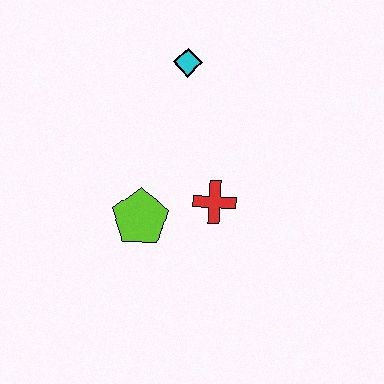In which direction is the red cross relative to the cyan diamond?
The red cross is below the cyan diamond.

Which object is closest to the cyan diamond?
The red cross is closest to the cyan diamond.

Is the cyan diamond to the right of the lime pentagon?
Yes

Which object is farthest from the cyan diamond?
The lime pentagon is farthest from the cyan diamond.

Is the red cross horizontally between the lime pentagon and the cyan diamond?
No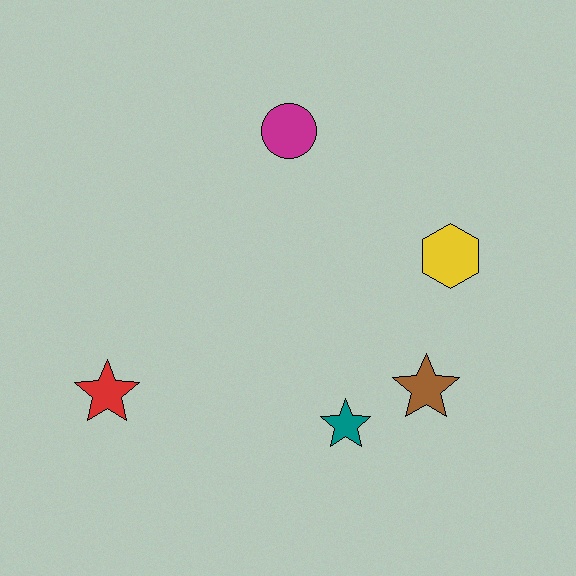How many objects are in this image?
There are 5 objects.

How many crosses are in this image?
There are no crosses.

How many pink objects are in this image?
There are no pink objects.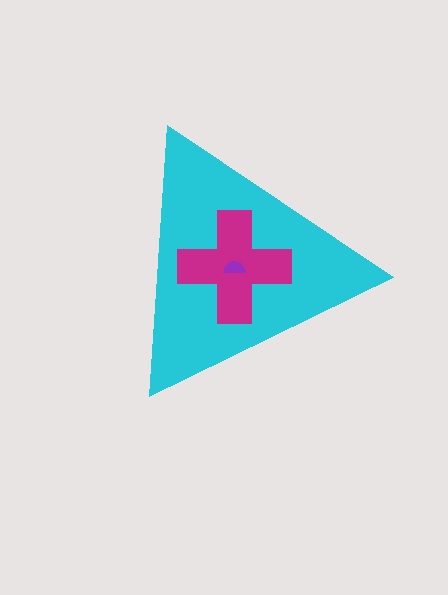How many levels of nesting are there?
3.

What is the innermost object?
The purple semicircle.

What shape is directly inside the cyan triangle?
The magenta cross.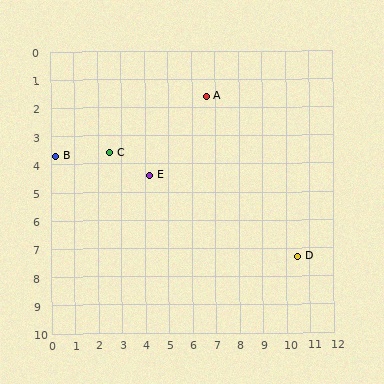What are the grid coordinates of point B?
Point B is at approximately (0.2, 3.7).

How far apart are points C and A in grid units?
Points C and A are about 4.6 grid units apart.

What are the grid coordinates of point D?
Point D is at approximately (10.5, 7.3).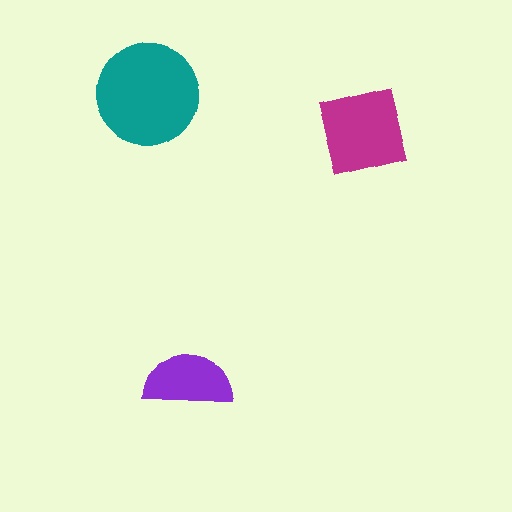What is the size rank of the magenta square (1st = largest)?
2nd.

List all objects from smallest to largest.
The purple semicircle, the magenta square, the teal circle.